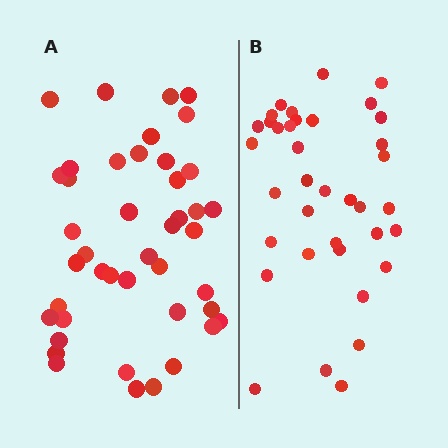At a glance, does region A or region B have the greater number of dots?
Region A (the left region) has more dots.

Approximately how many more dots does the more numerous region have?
Region A has about 6 more dots than region B.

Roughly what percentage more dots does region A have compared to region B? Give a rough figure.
About 15% more.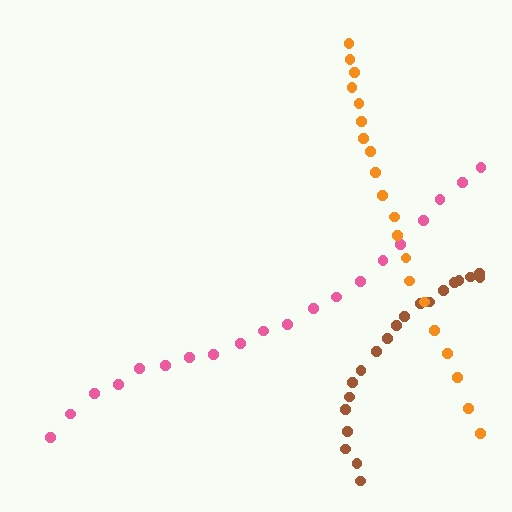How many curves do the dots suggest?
There are 3 distinct paths.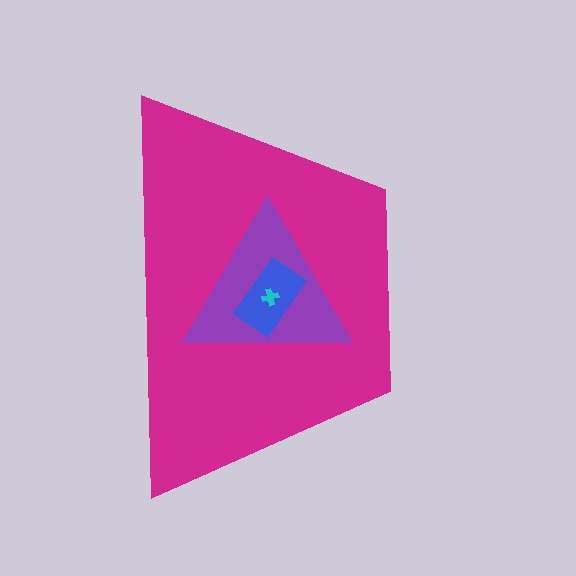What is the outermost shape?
The magenta trapezoid.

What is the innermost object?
The cyan cross.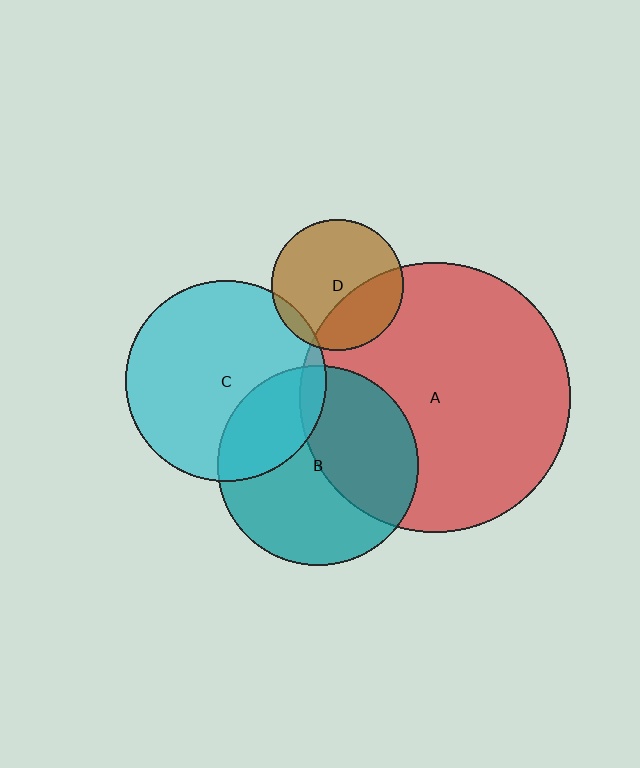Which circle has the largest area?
Circle A (red).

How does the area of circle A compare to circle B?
Approximately 1.8 times.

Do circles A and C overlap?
Yes.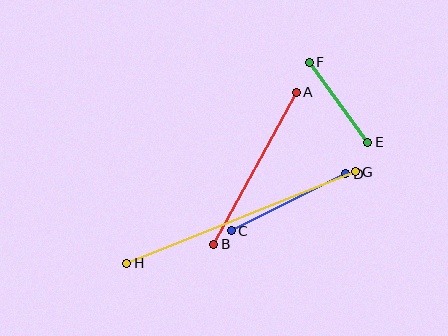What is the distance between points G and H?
The distance is approximately 246 pixels.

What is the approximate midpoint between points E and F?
The midpoint is at approximately (339, 102) pixels.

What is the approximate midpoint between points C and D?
The midpoint is at approximately (288, 202) pixels.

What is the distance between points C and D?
The distance is approximately 128 pixels.